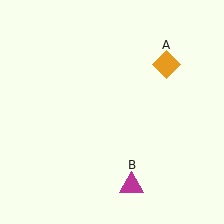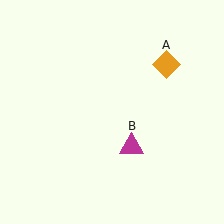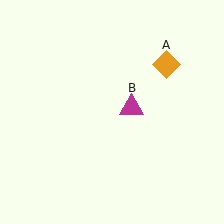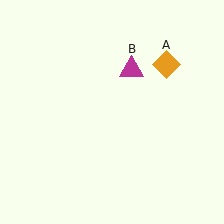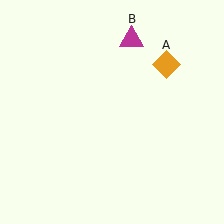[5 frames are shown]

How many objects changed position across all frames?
1 object changed position: magenta triangle (object B).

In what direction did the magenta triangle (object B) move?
The magenta triangle (object B) moved up.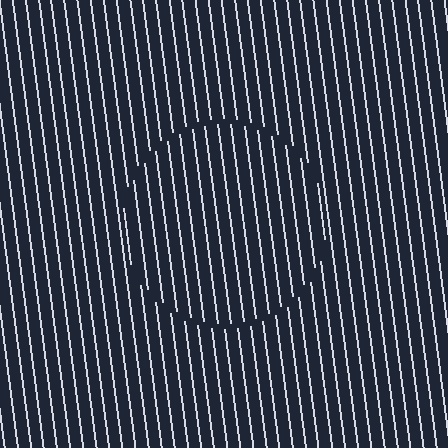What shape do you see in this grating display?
An illusory circle. The interior of the shape contains the same grating, shifted by half a period — the contour is defined by the phase discontinuity where line-ends from the inner and outer gratings abut.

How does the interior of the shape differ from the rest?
The interior of the shape contains the same grating, shifted by half a period — the contour is defined by the phase discontinuity where line-ends from the inner and outer gratings abut.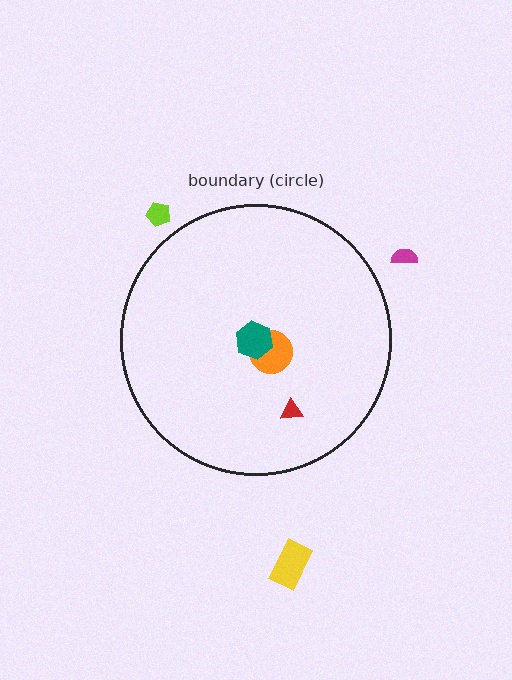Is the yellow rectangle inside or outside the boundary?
Outside.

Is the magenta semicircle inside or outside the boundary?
Outside.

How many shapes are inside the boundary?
3 inside, 3 outside.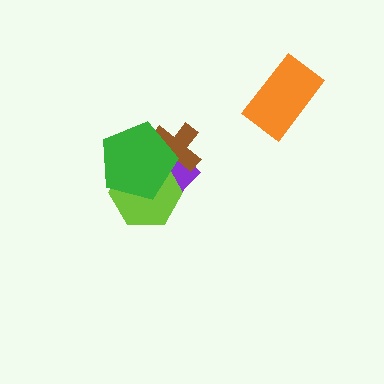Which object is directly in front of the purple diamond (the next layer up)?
The lime hexagon is directly in front of the purple diamond.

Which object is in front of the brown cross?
The green pentagon is in front of the brown cross.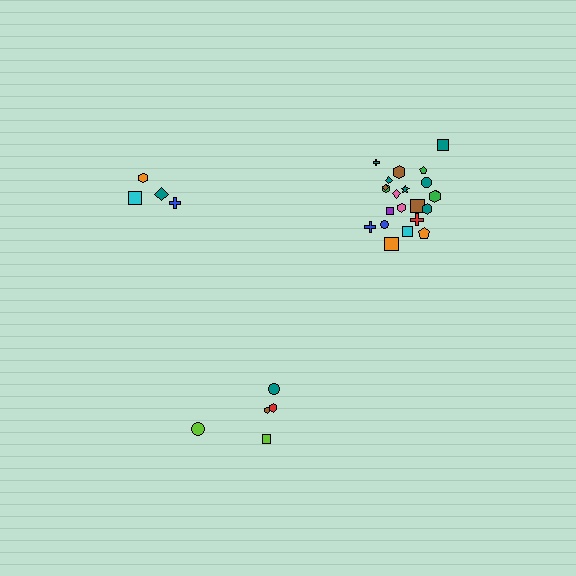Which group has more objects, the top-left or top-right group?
The top-right group.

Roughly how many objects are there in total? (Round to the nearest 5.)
Roughly 30 objects in total.